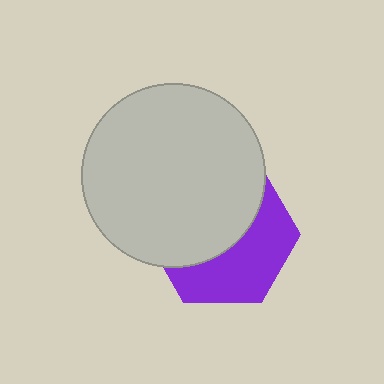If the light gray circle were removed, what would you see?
You would see the complete purple hexagon.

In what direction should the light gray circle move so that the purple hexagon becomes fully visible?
The light gray circle should move up. That is the shortest direction to clear the overlap and leave the purple hexagon fully visible.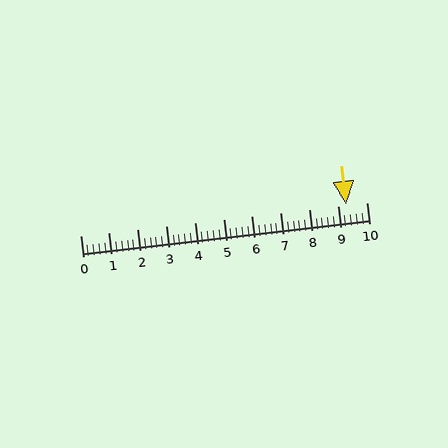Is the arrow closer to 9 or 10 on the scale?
The arrow is closer to 9.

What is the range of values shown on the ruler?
The ruler shows values from 0 to 10.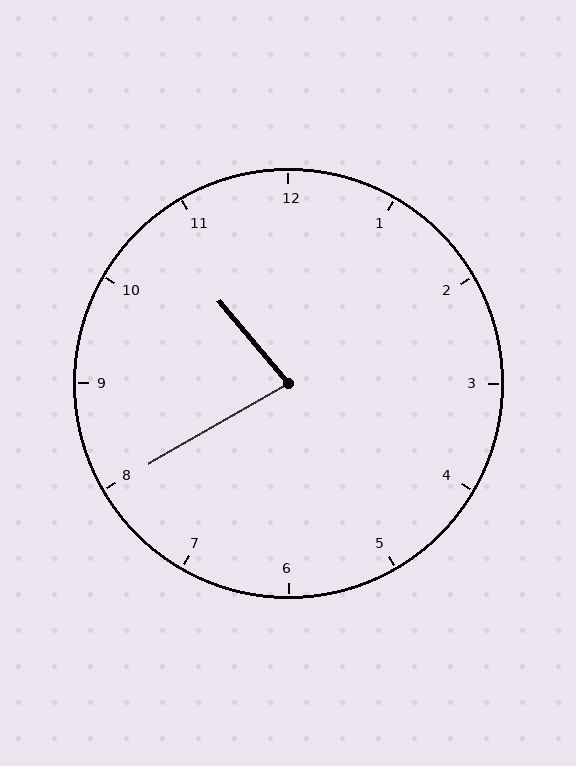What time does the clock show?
10:40.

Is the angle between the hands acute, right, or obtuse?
It is acute.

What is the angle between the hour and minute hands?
Approximately 80 degrees.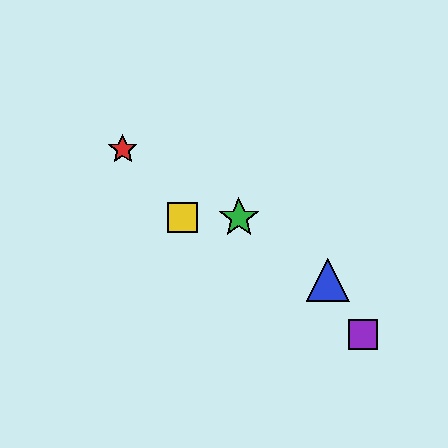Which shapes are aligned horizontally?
The green star, the yellow square are aligned horizontally.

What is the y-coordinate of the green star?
The green star is at y≈218.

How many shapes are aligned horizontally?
2 shapes (the green star, the yellow square) are aligned horizontally.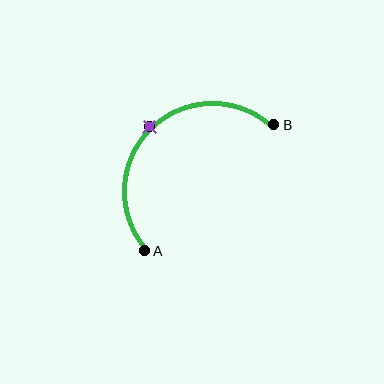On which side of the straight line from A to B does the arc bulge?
The arc bulges above and to the left of the straight line connecting A and B.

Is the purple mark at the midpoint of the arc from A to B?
Yes. The purple mark lies on the arc at equal arc-length from both A and B — it is the arc midpoint.